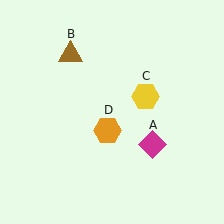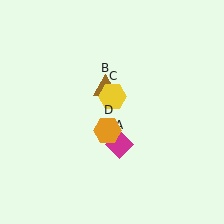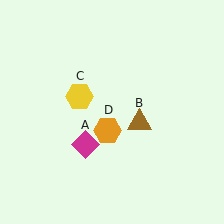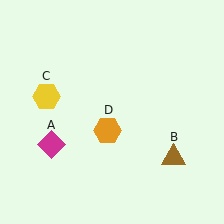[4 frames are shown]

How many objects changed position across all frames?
3 objects changed position: magenta diamond (object A), brown triangle (object B), yellow hexagon (object C).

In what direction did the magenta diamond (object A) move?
The magenta diamond (object A) moved left.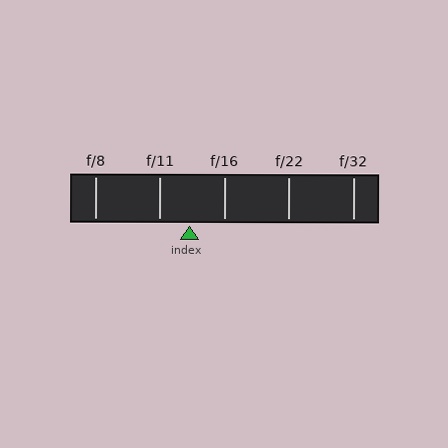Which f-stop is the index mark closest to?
The index mark is closest to f/11.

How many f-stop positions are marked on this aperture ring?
There are 5 f-stop positions marked.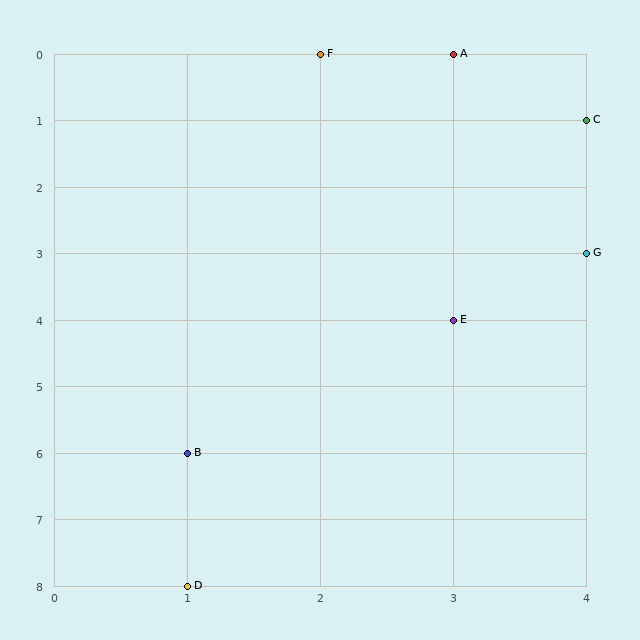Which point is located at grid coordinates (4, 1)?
Point C is at (4, 1).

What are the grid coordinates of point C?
Point C is at grid coordinates (4, 1).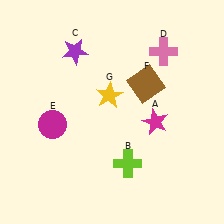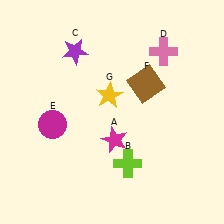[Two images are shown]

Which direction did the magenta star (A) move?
The magenta star (A) moved left.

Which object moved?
The magenta star (A) moved left.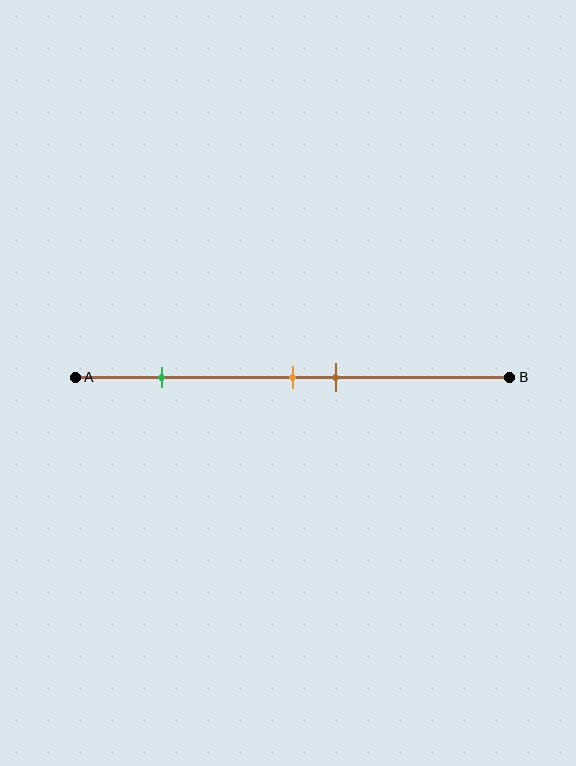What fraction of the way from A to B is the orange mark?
The orange mark is approximately 50% (0.5) of the way from A to B.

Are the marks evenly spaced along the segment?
No, the marks are not evenly spaced.